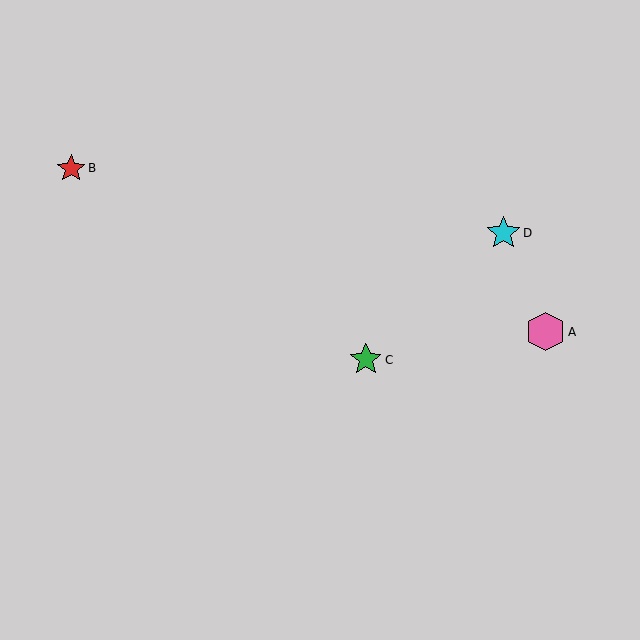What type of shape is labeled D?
Shape D is a cyan star.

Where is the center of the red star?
The center of the red star is at (71, 168).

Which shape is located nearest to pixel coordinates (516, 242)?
The cyan star (labeled D) at (503, 233) is nearest to that location.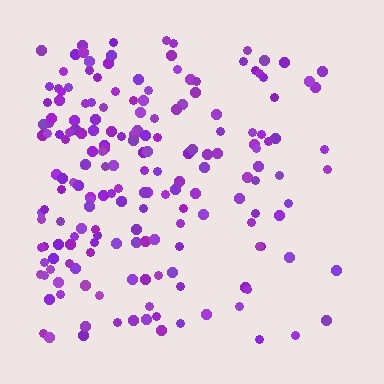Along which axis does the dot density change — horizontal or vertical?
Horizontal.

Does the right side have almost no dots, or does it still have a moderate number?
Still a moderate number, just noticeably fewer than the left.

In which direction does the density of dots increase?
From right to left, with the left side densest.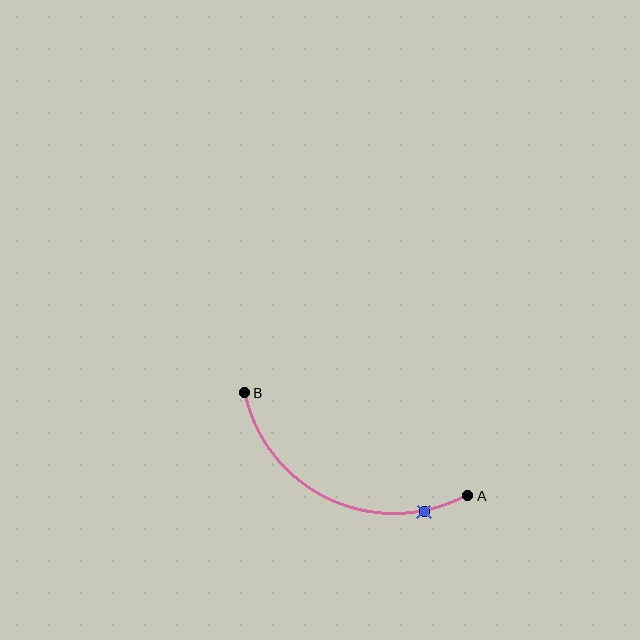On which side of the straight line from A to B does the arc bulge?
The arc bulges below the straight line connecting A and B.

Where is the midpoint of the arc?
The arc midpoint is the point on the curve farthest from the straight line joining A and B. It sits below that line.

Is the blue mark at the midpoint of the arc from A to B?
No. The blue mark lies on the arc but is closer to endpoint A. The arc midpoint would be at the point on the curve equidistant along the arc from both A and B.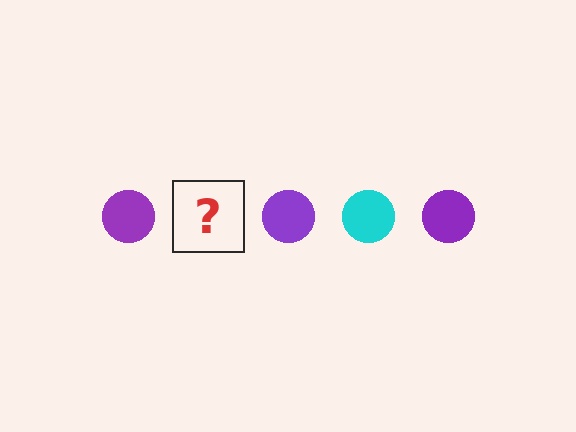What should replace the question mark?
The question mark should be replaced with a cyan circle.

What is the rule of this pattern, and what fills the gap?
The rule is that the pattern cycles through purple, cyan circles. The gap should be filled with a cyan circle.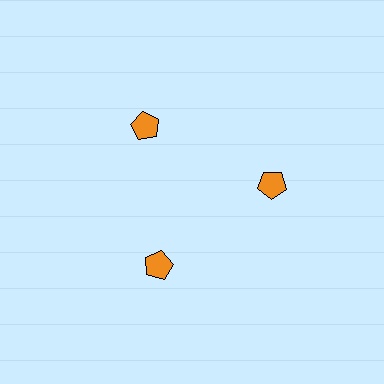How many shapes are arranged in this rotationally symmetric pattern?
There are 3 shapes, arranged in 3 groups of 1.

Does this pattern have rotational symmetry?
Yes, this pattern has 3-fold rotational symmetry. It looks the same after rotating 120 degrees around the center.